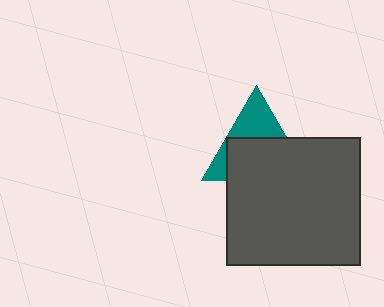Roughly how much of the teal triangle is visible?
A small part of it is visible (roughly 40%).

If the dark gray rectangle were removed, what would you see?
You would see the complete teal triangle.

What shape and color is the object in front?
The object in front is a dark gray rectangle.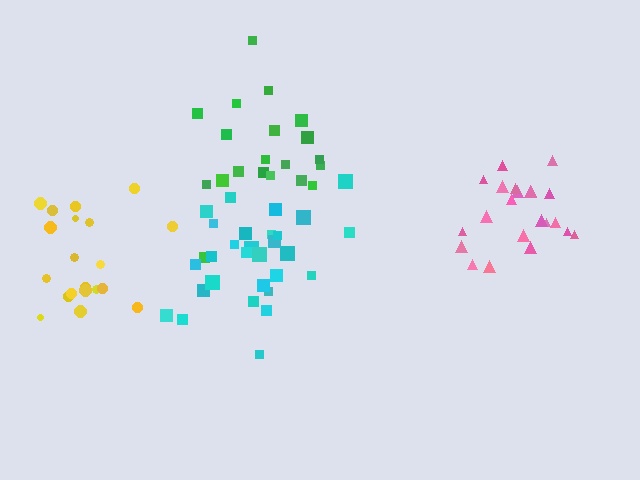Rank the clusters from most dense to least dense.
pink, cyan, yellow, green.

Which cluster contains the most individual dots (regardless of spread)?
Cyan (29).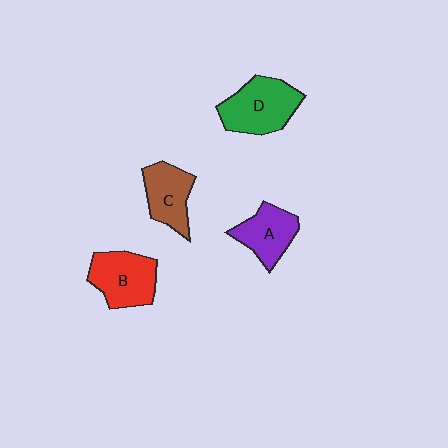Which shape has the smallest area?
Shape C (brown).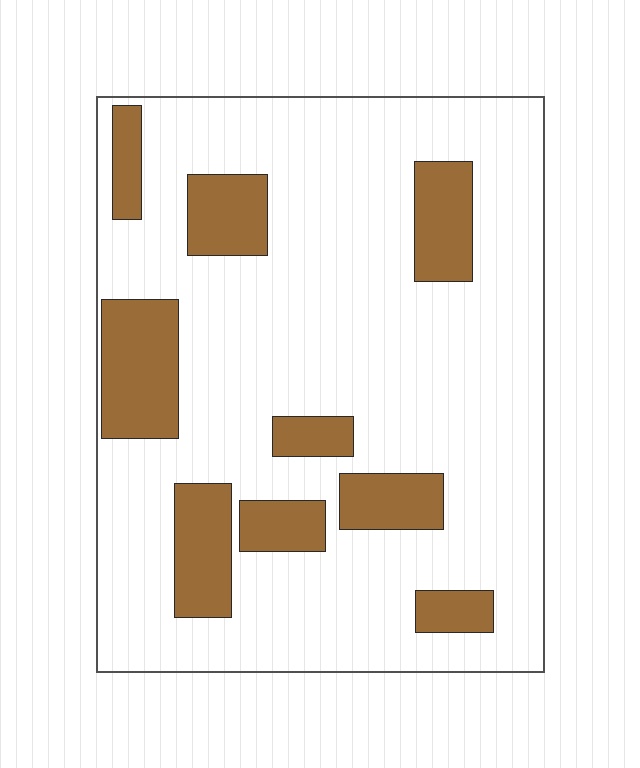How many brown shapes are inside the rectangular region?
9.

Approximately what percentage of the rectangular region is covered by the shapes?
Approximately 20%.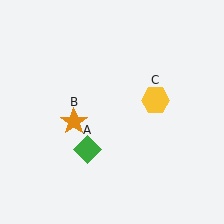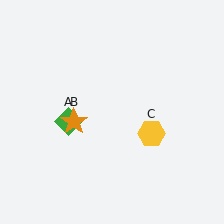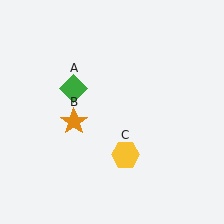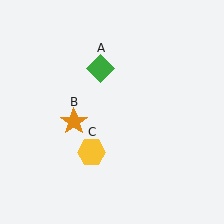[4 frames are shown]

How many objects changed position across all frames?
2 objects changed position: green diamond (object A), yellow hexagon (object C).